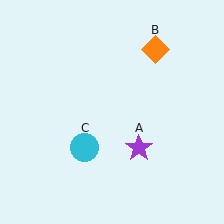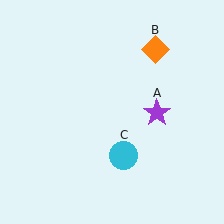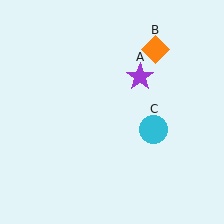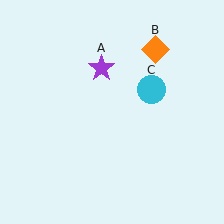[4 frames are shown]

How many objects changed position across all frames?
2 objects changed position: purple star (object A), cyan circle (object C).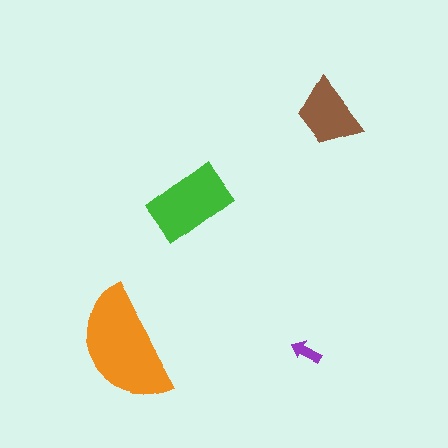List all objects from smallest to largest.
The purple arrow, the brown trapezoid, the green rectangle, the orange semicircle.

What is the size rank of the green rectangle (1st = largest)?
2nd.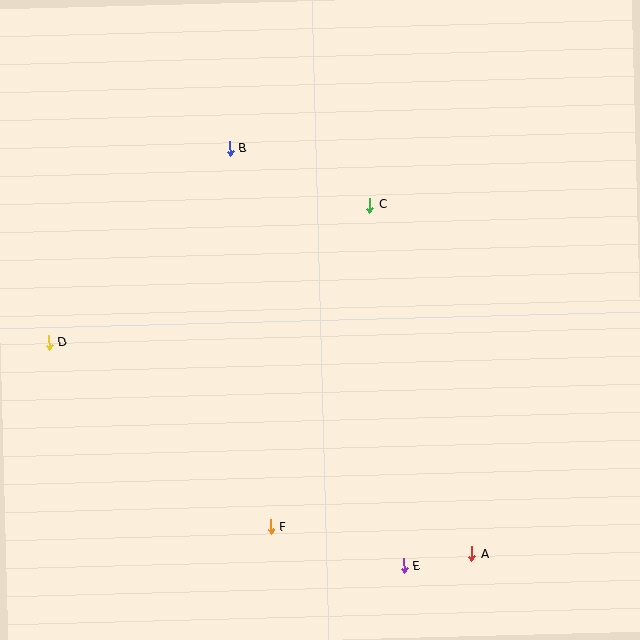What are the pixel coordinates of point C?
Point C is at (370, 205).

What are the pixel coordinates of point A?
Point A is at (472, 554).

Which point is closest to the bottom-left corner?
Point F is closest to the bottom-left corner.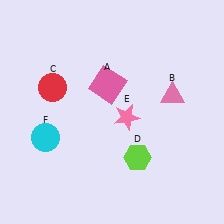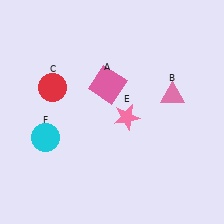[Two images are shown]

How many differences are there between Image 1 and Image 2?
There is 1 difference between the two images.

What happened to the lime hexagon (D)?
The lime hexagon (D) was removed in Image 2. It was in the bottom-right area of Image 1.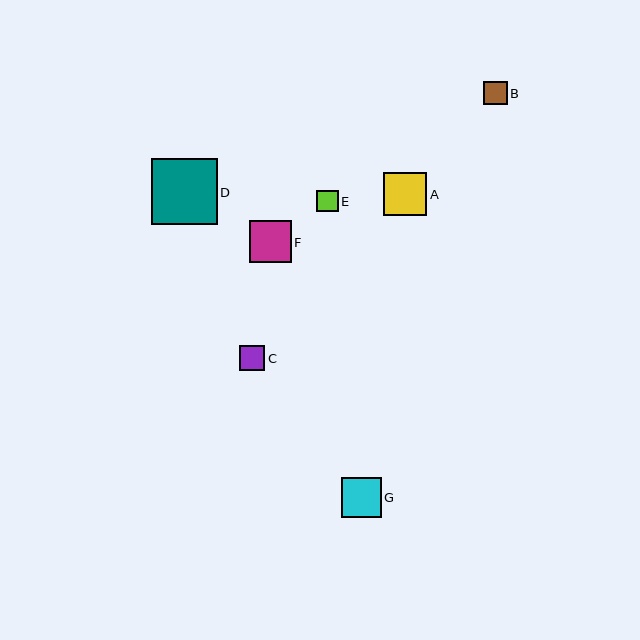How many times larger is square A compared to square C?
Square A is approximately 1.7 times the size of square C.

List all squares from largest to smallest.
From largest to smallest: D, A, F, G, C, B, E.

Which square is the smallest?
Square E is the smallest with a size of approximately 21 pixels.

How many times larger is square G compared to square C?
Square G is approximately 1.6 times the size of square C.